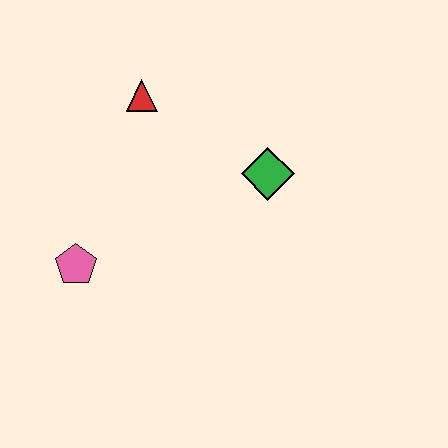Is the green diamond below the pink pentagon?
No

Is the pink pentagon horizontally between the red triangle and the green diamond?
No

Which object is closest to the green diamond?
The red triangle is closest to the green diamond.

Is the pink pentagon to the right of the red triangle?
No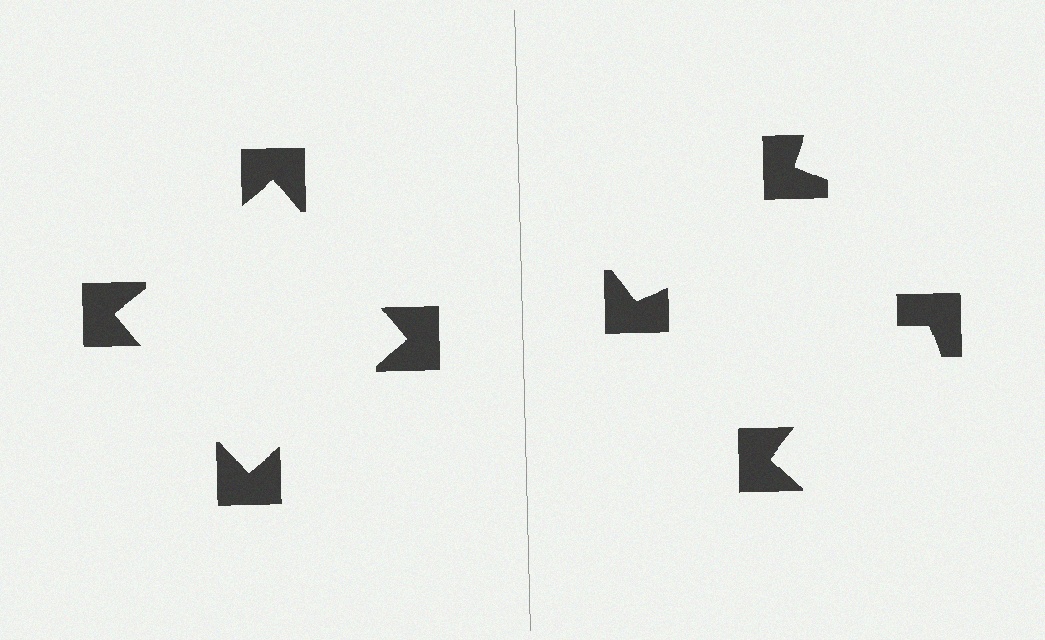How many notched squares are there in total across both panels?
8 — 4 on each side.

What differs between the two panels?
The notched squares are positioned identically on both sides; only the wedge orientations differ. On the left they align to a square; on the right they are misaligned.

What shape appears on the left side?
An illusory square.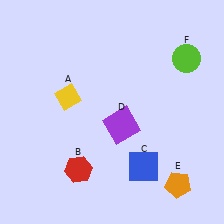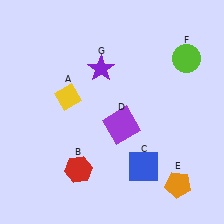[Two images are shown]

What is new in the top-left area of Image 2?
A purple star (G) was added in the top-left area of Image 2.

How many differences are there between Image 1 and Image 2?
There is 1 difference between the two images.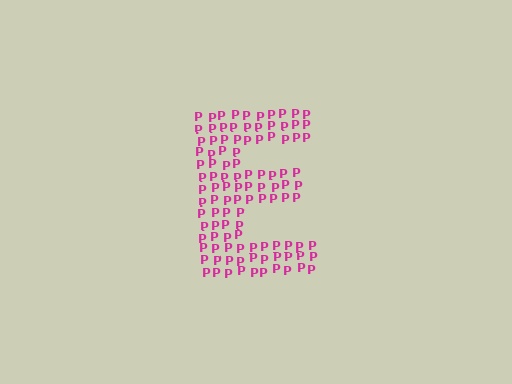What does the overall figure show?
The overall figure shows the letter E.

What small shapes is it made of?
It is made of small letter P's.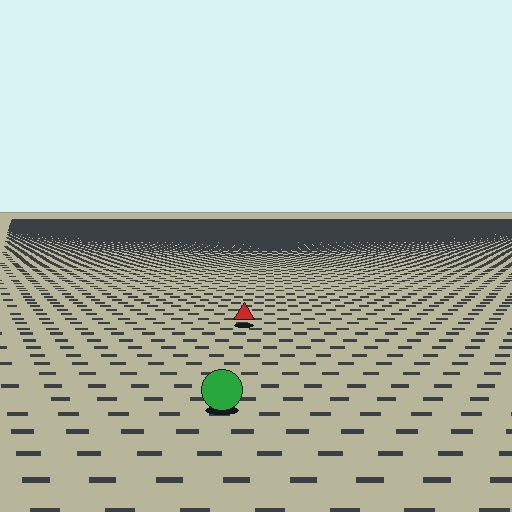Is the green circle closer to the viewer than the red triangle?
Yes. The green circle is closer — you can tell from the texture gradient: the ground texture is coarser near it.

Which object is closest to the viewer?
The green circle is closest. The texture marks near it are larger and more spread out.